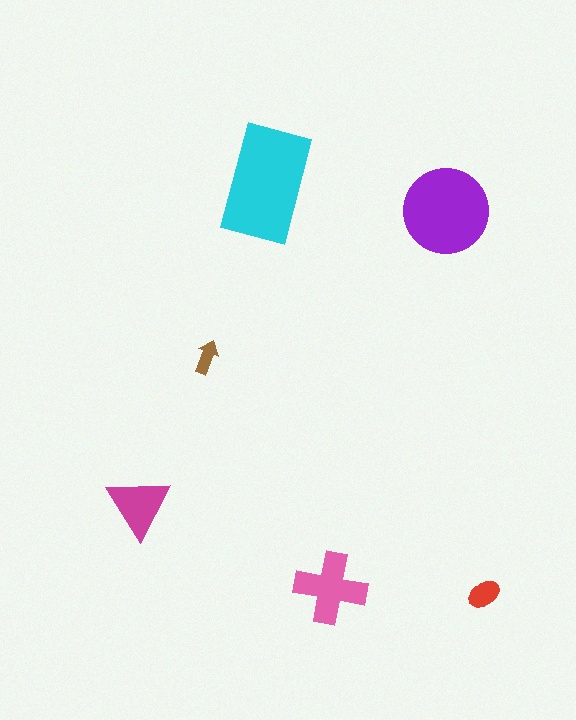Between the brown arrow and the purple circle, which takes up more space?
The purple circle.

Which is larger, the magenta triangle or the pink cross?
The pink cross.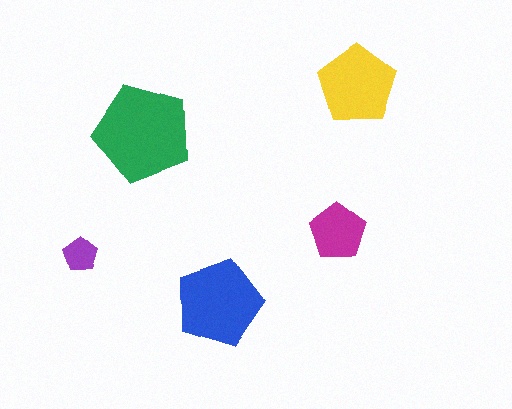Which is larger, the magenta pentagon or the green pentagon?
The green one.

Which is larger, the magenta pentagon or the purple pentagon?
The magenta one.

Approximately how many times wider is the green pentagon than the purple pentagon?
About 3 times wider.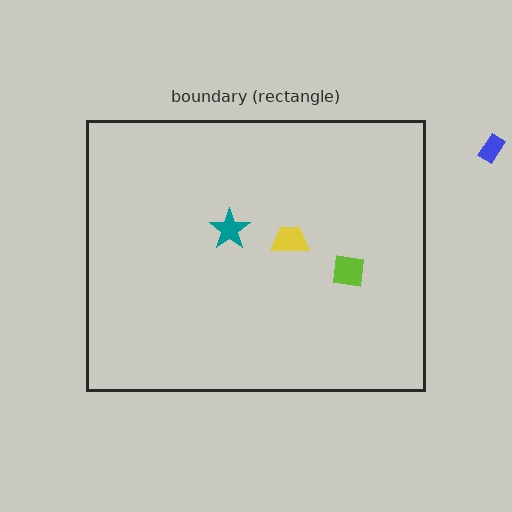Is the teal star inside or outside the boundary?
Inside.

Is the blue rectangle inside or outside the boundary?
Outside.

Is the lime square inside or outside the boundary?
Inside.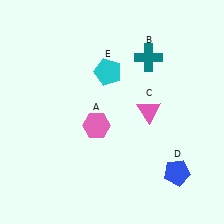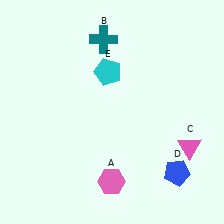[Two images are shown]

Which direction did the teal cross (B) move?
The teal cross (B) moved left.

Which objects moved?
The objects that moved are: the pink hexagon (A), the teal cross (B), the pink triangle (C).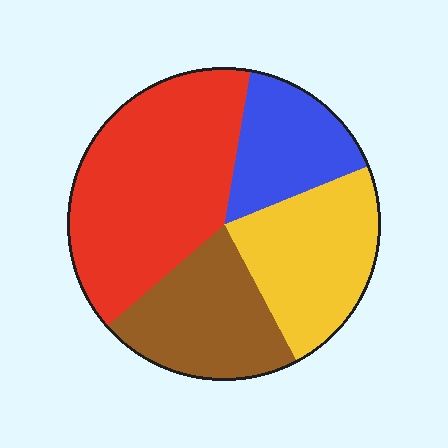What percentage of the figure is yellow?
Yellow covers around 25% of the figure.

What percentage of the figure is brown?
Brown covers around 20% of the figure.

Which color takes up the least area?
Blue, at roughly 15%.